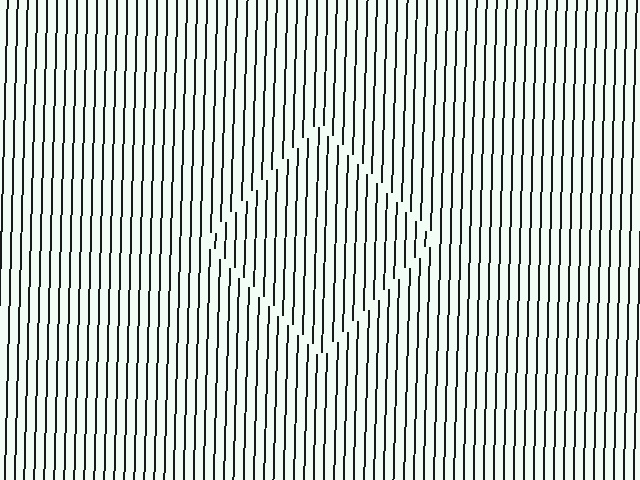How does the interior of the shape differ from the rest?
The interior of the shape contains the same grating, shifted by half a period — the contour is defined by the phase discontinuity where line-ends from the inner and outer gratings abut.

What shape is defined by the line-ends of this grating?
An illusory square. The interior of the shape contains the same grating, shifted by half a period — the contour is defined by the phase discontinuity where line-ends from the inner and outer gratings abut.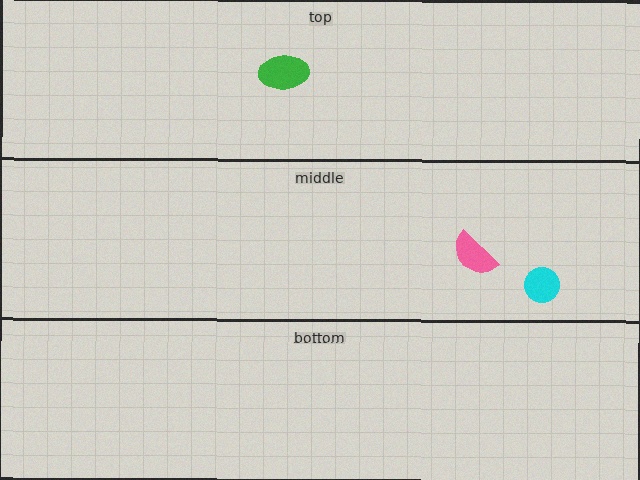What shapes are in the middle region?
The pink semicircle, the cyan circle.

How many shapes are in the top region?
1.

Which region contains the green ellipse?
The top region.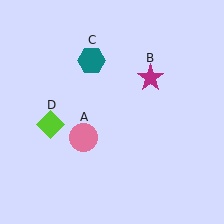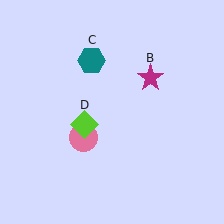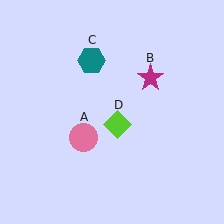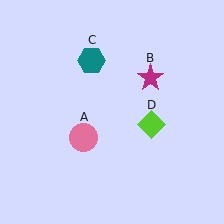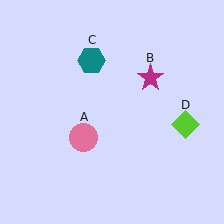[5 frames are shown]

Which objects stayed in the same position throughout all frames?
Pink circle (object A) and magenta star (object B) and teal hexagon (object C) remained stationary.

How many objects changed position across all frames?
1 object changed position: lime diamond (object D).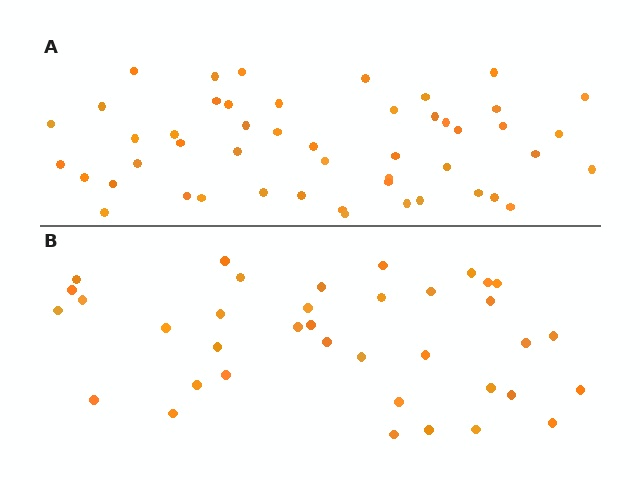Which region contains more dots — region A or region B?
Region A (the top region) has more dots.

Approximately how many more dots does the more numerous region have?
Region A has roughly 12 or so more dots than region B.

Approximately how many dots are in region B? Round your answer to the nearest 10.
About 40 dots. (The exact count is 37, which rounds to 40.)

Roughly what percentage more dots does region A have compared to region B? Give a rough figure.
About 30% more.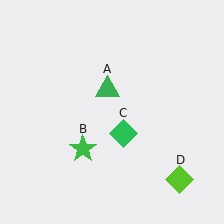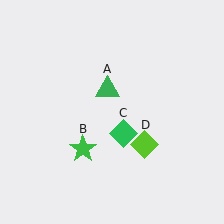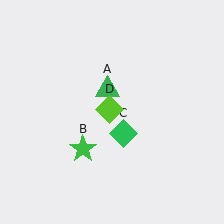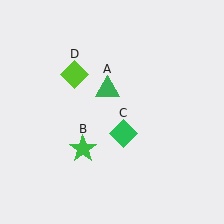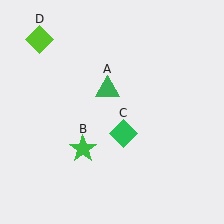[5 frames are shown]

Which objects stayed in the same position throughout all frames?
Green triangle (object A) and green star (object B) and green diamond (object C) remained stationary.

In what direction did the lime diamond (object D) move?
The lime diamond (object D) moved up and to the left.